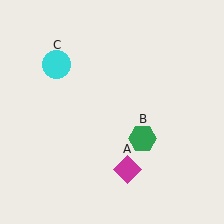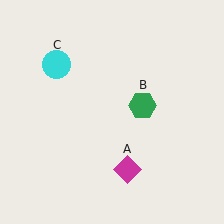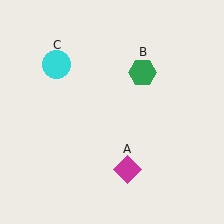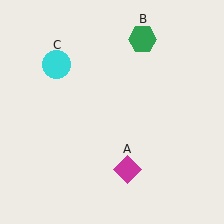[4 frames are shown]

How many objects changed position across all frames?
1 object changed position: green hexagon (object B).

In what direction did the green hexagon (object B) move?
The green hexagon (object B) moved up.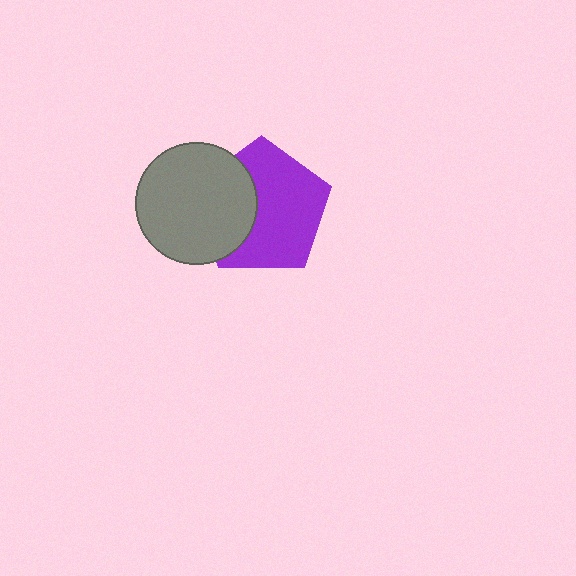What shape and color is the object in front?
The object in front is a gray circle.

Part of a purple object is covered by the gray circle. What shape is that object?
It is a pentagon.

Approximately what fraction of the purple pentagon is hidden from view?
Roughly 35% of the purple pentagon is hidden behind the gray circle.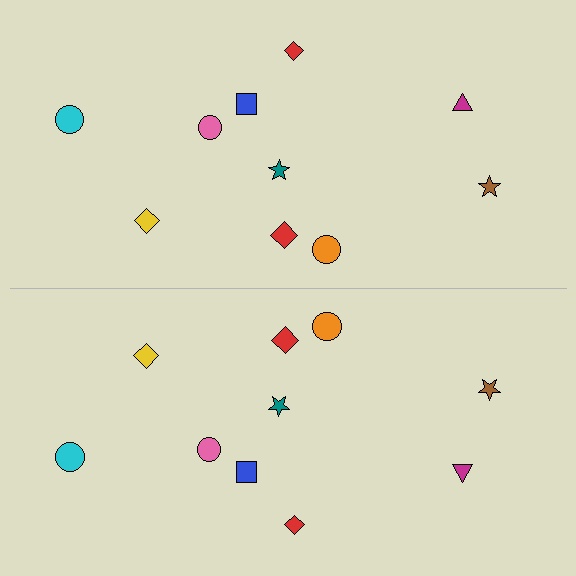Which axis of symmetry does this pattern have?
The pattern has a horizontal axis of symmetry running through the center of the image.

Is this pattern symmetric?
Yes, this pattern has bilateral (reflection) symmetry.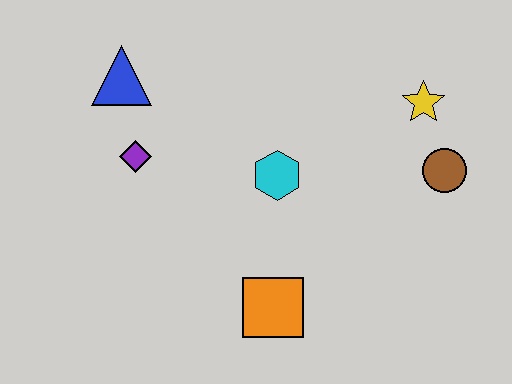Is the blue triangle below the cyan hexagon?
No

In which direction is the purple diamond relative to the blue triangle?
The purple diamond is below the blue triangle.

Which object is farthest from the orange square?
The blue triangle is farthest from the orange square.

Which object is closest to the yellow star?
The brown circle is closest to the yellow star.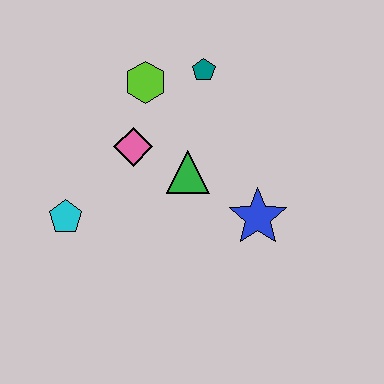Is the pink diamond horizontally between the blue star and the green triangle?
No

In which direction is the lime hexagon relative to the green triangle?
The lime hexagon is above the green triangle.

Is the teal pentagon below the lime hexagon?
No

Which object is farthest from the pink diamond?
The blue star is farthest from the pink diamond.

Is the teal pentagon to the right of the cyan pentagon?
Yes